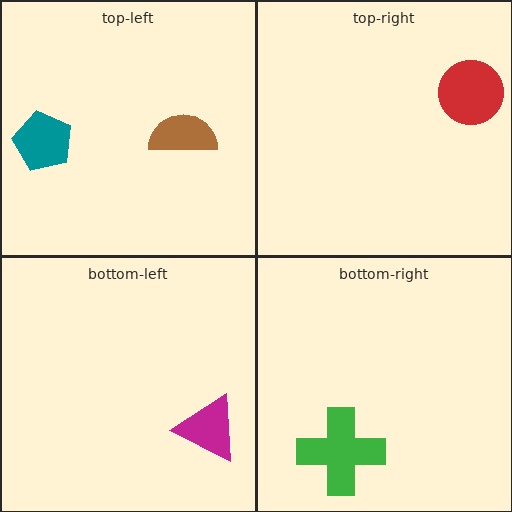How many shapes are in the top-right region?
1.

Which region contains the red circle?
The top-right region.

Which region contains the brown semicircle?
The top-left region.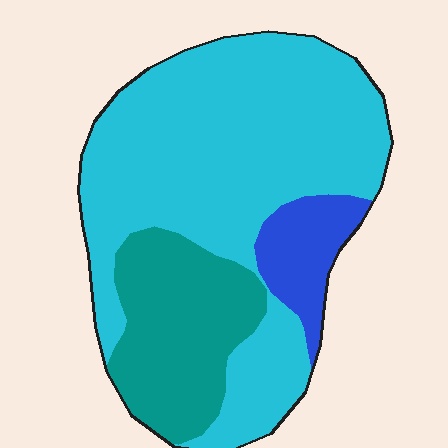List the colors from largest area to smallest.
From largest to smallest: cyan, teal, blue.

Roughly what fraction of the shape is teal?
Teal covers roughly 25% of the shape.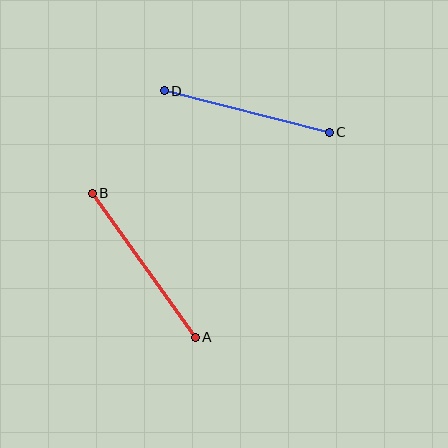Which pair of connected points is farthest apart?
Points A and B are farthest apart.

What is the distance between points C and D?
The distance is approximately 170 pixels.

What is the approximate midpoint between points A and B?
The midpoint is at approximately (144, 265) pixels.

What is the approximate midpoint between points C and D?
The midpoint is at approximately (247, 112) pixels.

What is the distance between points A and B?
The distance is approximately 177 pixels.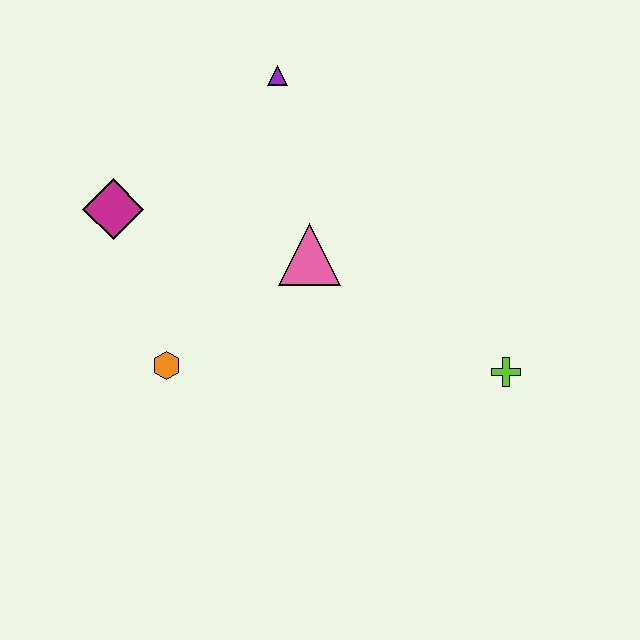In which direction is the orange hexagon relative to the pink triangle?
The orange hexagon is to the left of the pink triangle.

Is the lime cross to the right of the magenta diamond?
Yes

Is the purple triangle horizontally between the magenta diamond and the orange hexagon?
No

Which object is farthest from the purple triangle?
The lime cross is farthest from the purple triangle.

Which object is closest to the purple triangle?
The pink triangle is closest to the purple triangle.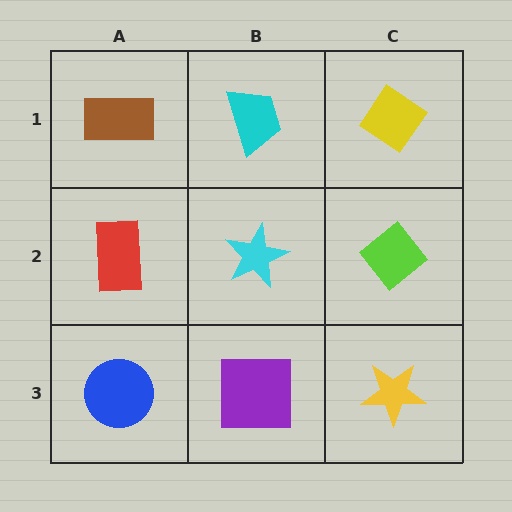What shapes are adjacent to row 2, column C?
A yellow diamond (row 1, column C), a yellow star (row 3, column C), a cyan star (row 2, column B).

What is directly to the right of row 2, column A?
A cyan star.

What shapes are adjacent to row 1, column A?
A red rectangle (row 2, column A), a cyan trapezoid (row 1, column B).